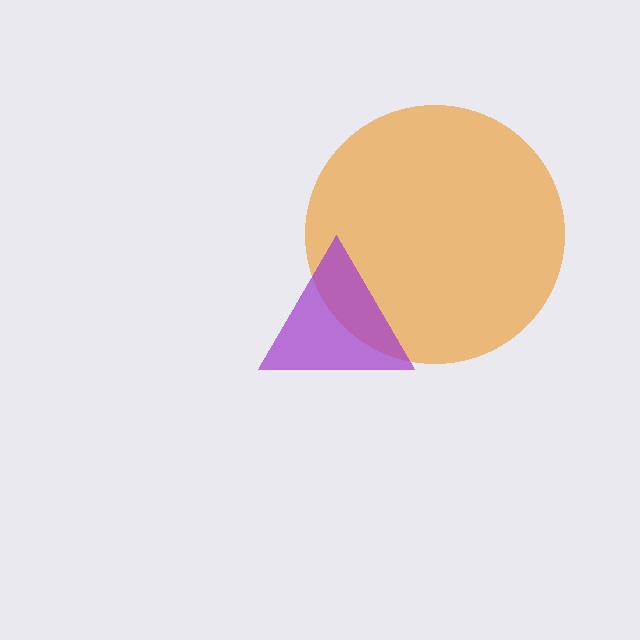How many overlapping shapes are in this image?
There are 2 overlapping shapes in the image.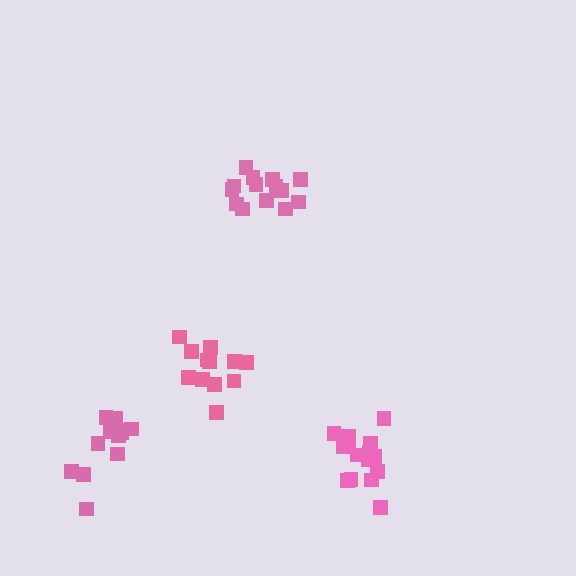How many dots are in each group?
Group 1: 13 dots, Group 2: 14 dots, Group 3: 17 dots, Group 4: 12 dots (56 total).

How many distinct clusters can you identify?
There are 4 distinct clusters.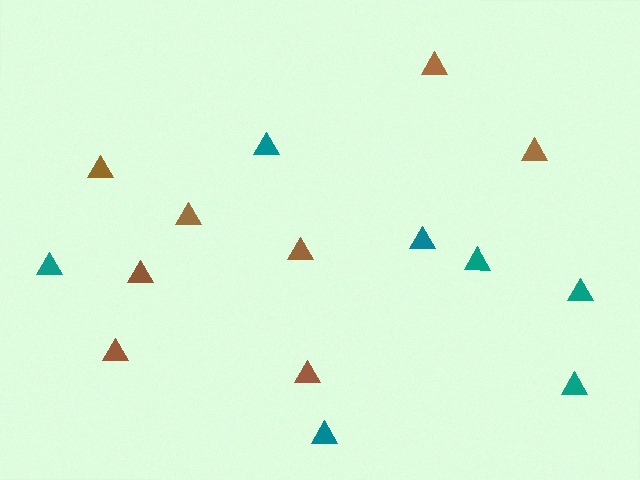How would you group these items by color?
There are 2 groups: one group of brown triangles (8) and one group of teal triangles (7).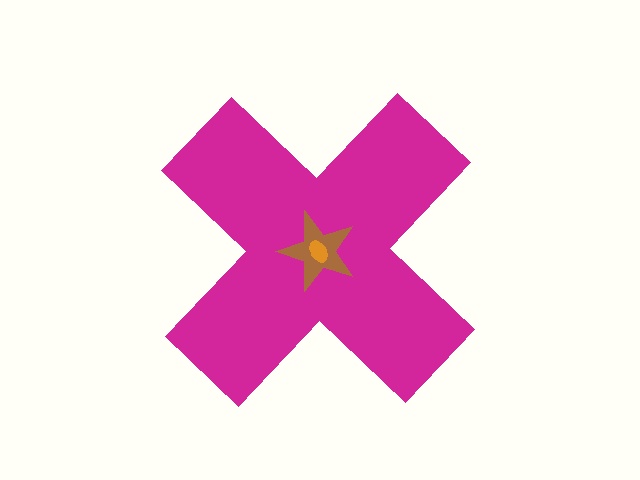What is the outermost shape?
The magenta cross.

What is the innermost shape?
The orange ellipse.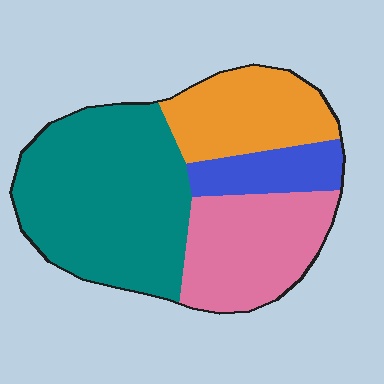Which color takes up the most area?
Teal, at roughly 45%.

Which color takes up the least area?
Blue, at roughly 10%.